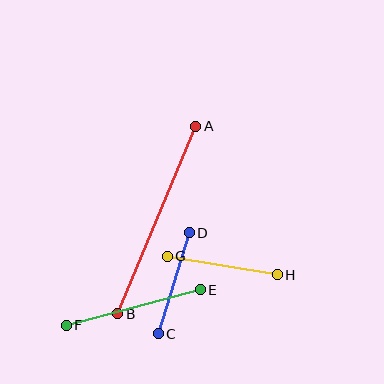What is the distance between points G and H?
The distance is approximately 112 pixels.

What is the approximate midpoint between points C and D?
The midpoint is at approximately (174, 283) pixels.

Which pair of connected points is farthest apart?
Points A and B are farthest apart.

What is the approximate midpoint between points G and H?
The midpoint is at approximately (222, 265) pixels.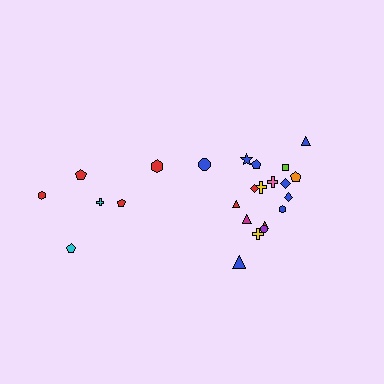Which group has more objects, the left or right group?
The right group.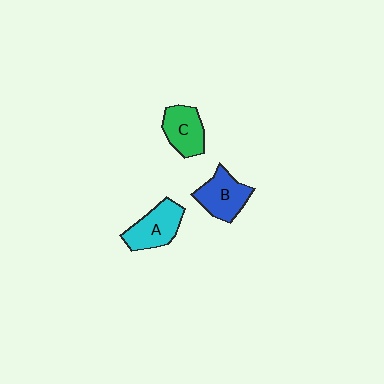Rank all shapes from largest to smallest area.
From largest to smallest: A (cyan), B (blue), C (green).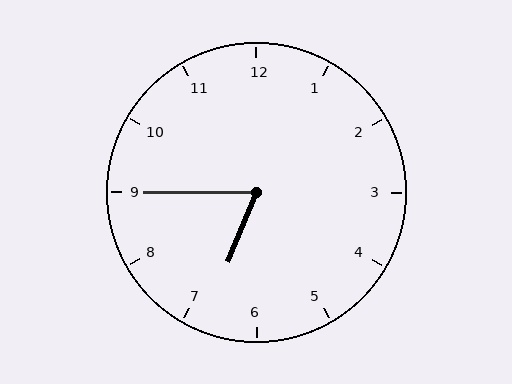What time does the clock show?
6:45.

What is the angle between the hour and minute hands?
Approximately 68 degrees.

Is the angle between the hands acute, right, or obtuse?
It is acute.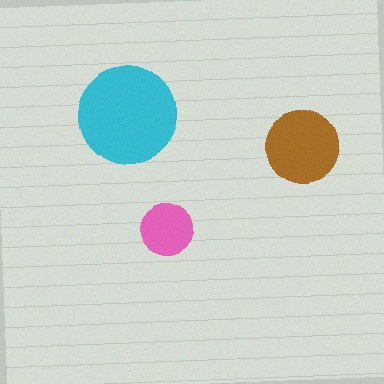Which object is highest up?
The cyan circle is topmost.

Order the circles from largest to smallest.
the cyan one, the brown one, the pink one.